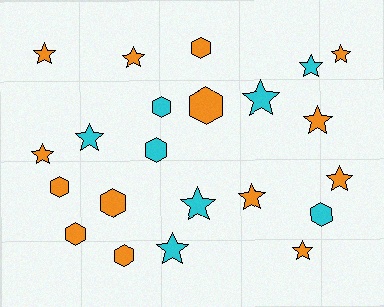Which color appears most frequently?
Orange, with 14 objects.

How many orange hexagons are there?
There are 6 orange hexagons.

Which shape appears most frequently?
Star, with 13 objects.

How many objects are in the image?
There are 22 objects.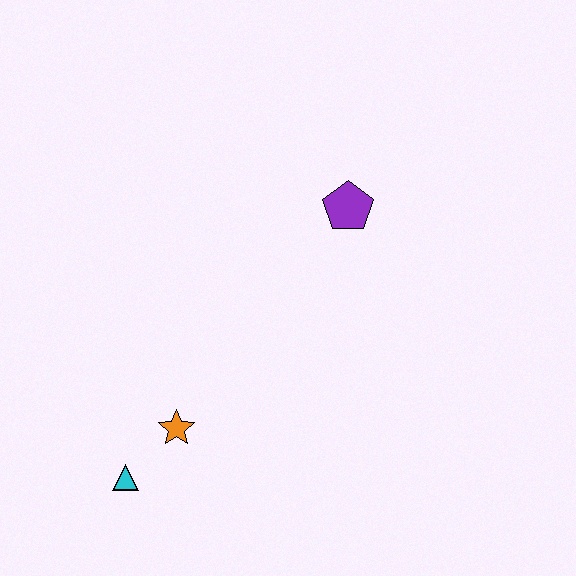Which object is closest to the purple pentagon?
The orange star is closest to the purple pentagon.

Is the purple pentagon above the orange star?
Yes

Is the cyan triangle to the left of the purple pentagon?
Yes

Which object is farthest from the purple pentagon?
The cyan triangle is farthest from the purple pentagon.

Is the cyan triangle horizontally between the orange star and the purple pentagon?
No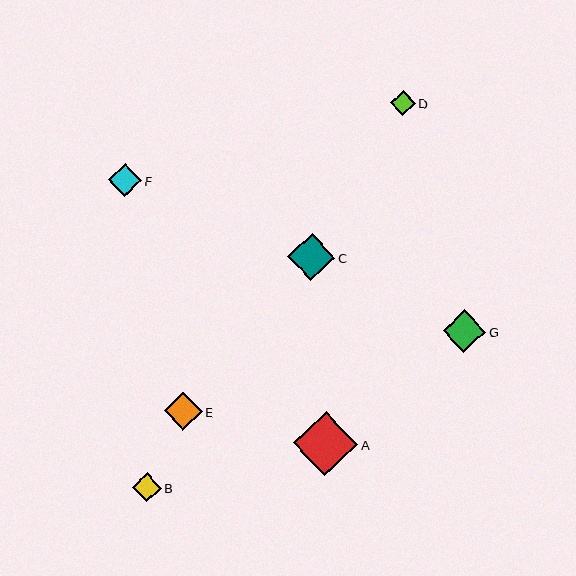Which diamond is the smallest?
Diamond D is the smallest with a size of approximately 25 pixels.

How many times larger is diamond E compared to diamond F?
Diamond E is approximately 1.1 times the size of diamond F.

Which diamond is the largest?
Diamond A is the largest with a size of approximately 65 pixels.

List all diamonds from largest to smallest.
From largest to smallest: A, C, G, E, F, B, D.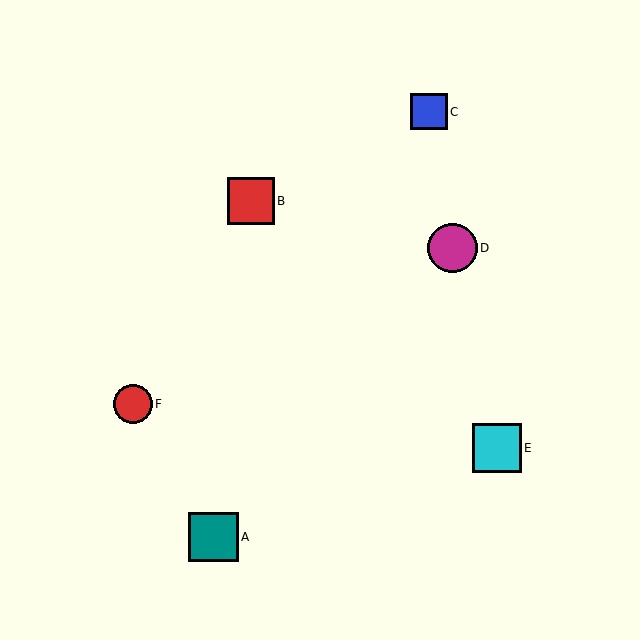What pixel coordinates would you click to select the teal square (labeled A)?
Click at (213, 537) to select the teal square A.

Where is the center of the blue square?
The center of the blue square is at (429, 112).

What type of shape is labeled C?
Shape C is a blue square.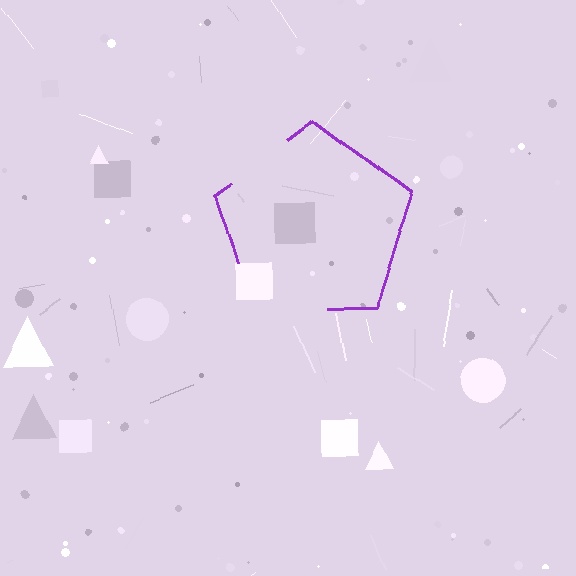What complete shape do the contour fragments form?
The contour fragments form a pentagon.